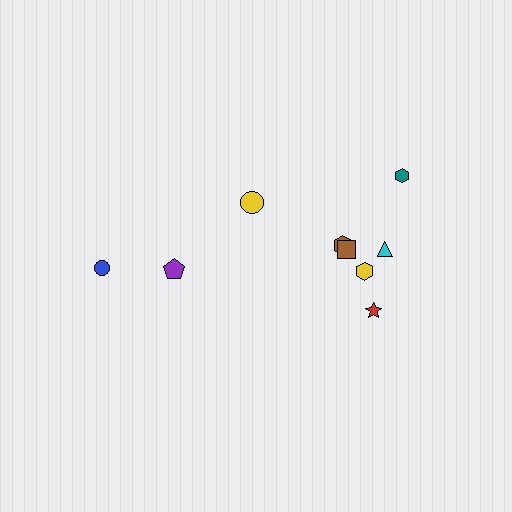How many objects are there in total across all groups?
There are 9 objects.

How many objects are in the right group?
There are 6 objects.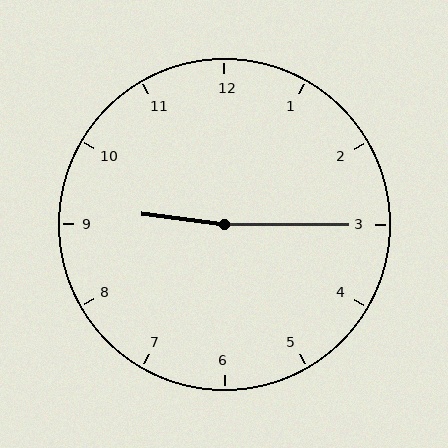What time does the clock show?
9:15.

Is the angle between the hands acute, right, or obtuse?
It is obtuse.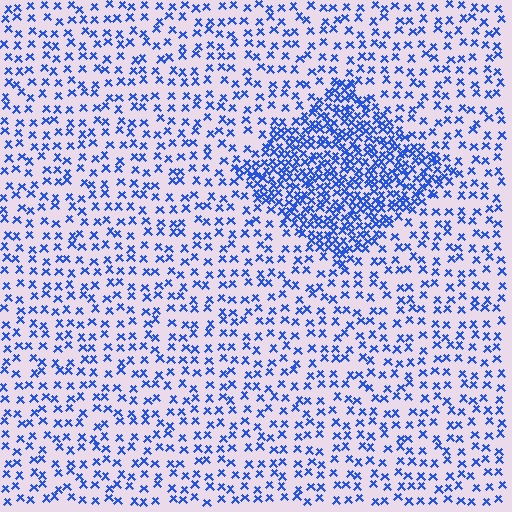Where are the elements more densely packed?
The elements are more densely packed inside the diamond boundary.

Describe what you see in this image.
The image contains small blue elements arranged at two different densities. A diamond-shaped region is visible where the elements are more densely packed than the surrounding area.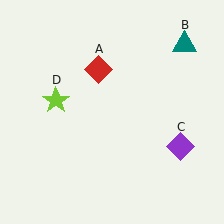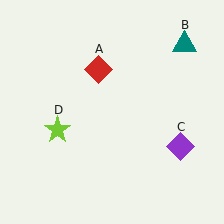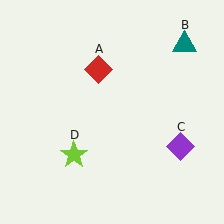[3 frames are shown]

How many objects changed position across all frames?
1 object changed position: lime star (object D).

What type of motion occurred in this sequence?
The lime star (object D) rotated counterclockwise around the center of the scene.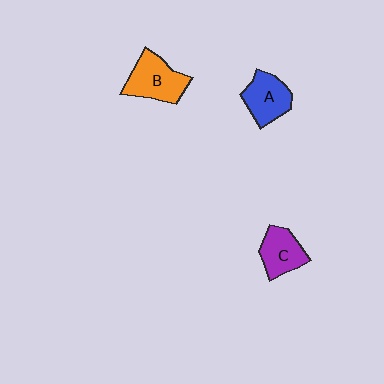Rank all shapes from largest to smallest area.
From largest to smallest: B (orange), A (blue), C (purple).